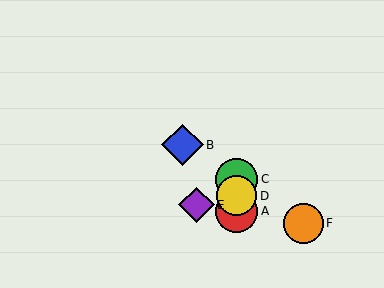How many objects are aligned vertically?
3 objects (A, C, D) are aligned vertically.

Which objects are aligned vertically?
Objects A, C, D are aligned vertically.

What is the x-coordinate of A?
Object A is at x≈237.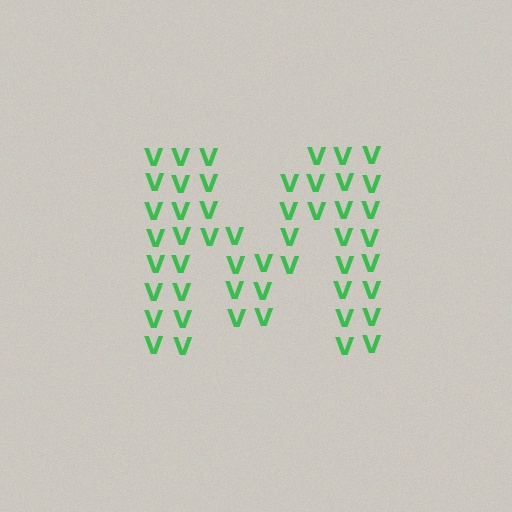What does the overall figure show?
The overall figure shows the letter M.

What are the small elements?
The small elements are letter V's.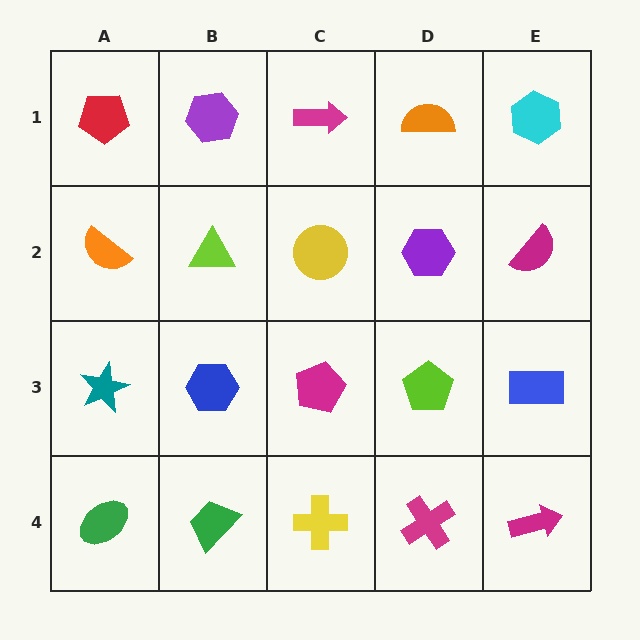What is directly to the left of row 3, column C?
A blue hexagon.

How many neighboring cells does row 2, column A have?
3.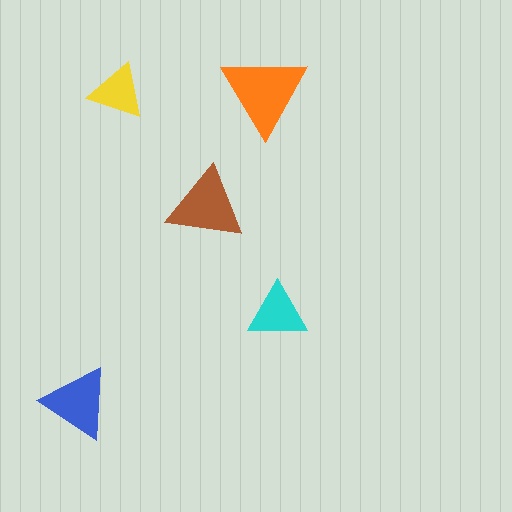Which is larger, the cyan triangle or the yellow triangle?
The cyan one.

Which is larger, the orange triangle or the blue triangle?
The orange one.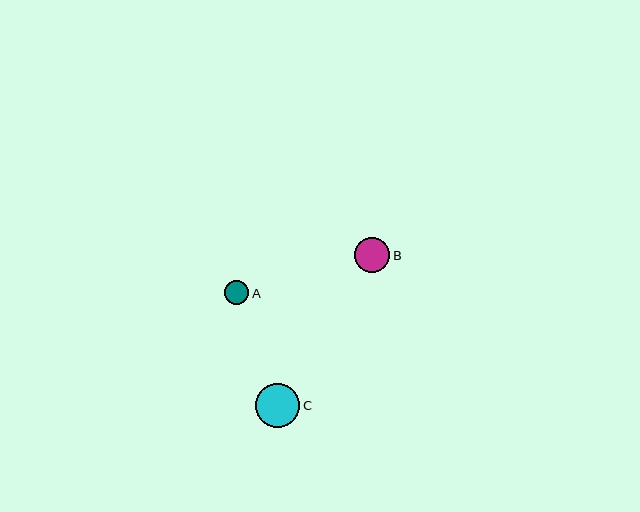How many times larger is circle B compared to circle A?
Circle B is approximately 1.4 times the size of circle A.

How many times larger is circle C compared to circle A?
Circle C is approximately 1.8 times the size of circle A.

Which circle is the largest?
Circle C is the largest with a size of approximately 45 pixels.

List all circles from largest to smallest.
From largest to smallest: C, B, A.